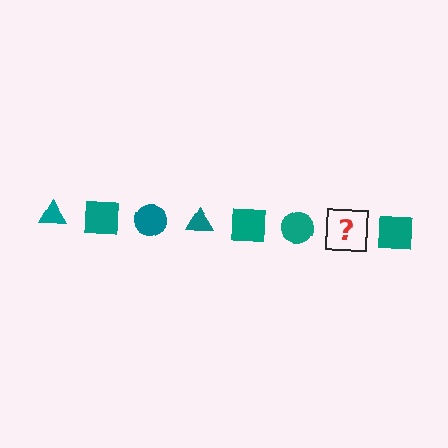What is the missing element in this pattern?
The missing element is a teal triangle.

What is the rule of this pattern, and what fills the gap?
The rule is that the pattern cycles through triangle, square, circle shapes in teal. The gap should be filled with a teal triangle.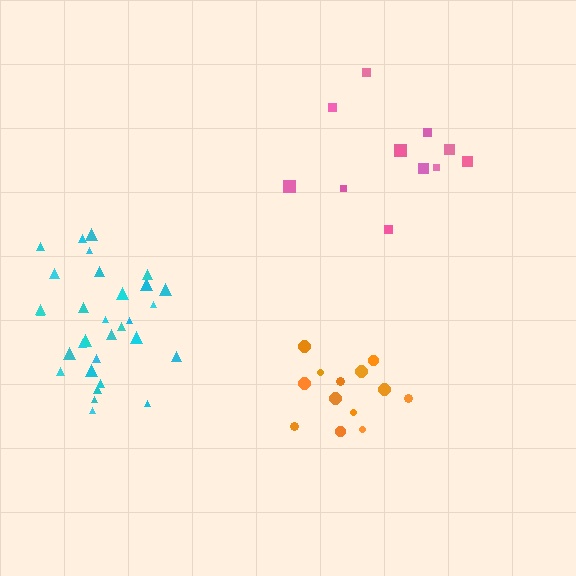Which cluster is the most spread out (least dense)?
Pink.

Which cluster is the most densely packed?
Orange.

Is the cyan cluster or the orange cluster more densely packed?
Orange.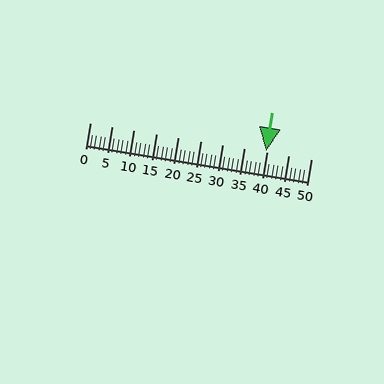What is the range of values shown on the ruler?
The ruler shows values from 0 to 50.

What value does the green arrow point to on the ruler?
The green arrow points to approximately 40.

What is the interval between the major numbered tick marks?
The major tick marks are spaced 5 units apart.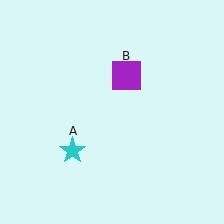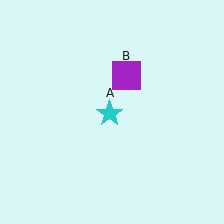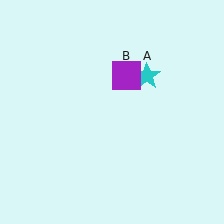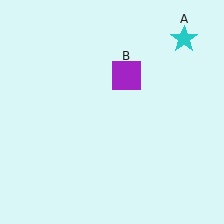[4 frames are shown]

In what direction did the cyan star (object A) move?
The cyan star (object A) moved up and to the right.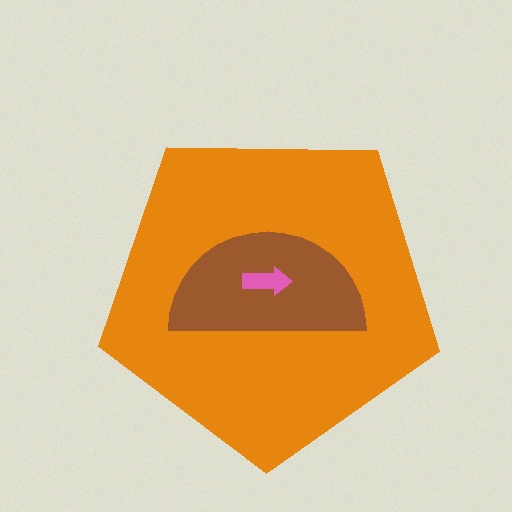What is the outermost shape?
The orange pentagon.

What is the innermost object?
The pink arrow.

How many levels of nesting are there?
3.